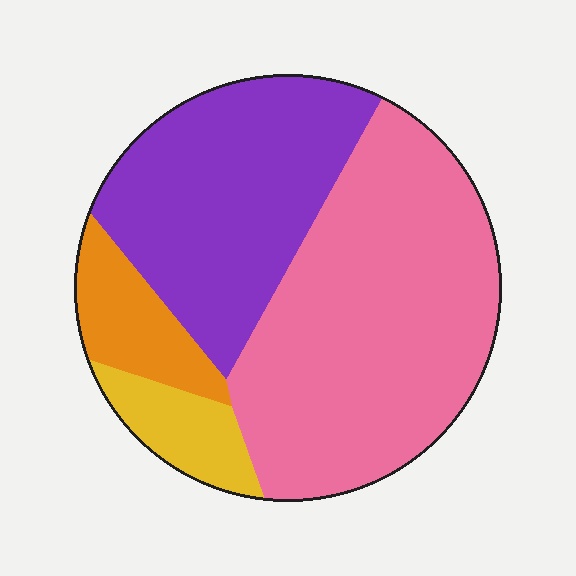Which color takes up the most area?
Pink, at roughly 50%.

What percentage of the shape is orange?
Orange takes up less than a sixth of the shape.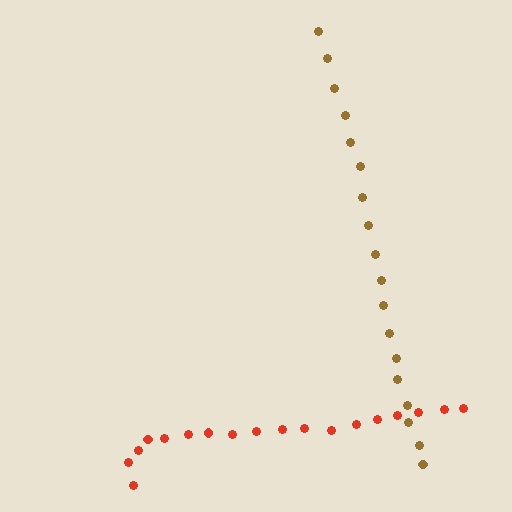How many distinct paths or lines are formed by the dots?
There are 2 distinct paths.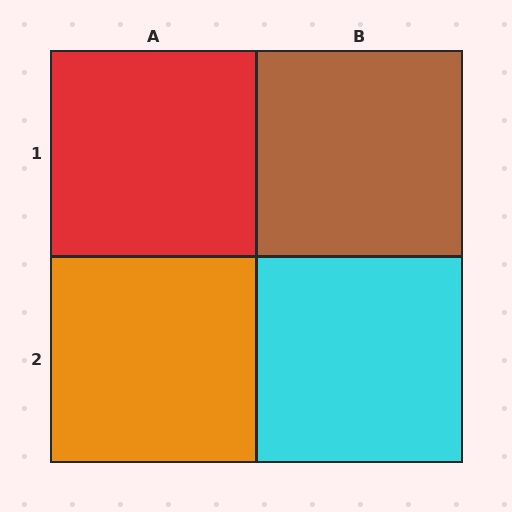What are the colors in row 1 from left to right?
Red, brown.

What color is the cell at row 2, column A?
Orange.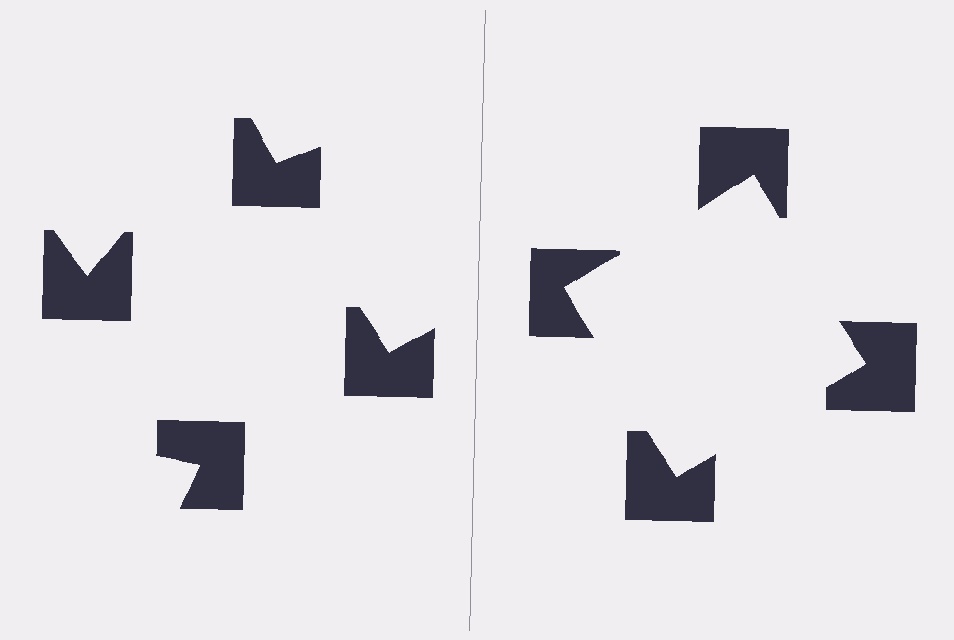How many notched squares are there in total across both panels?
8 — 4 on each side.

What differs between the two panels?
The notched squares are positioned identically on both sides; only the wedge orientations differ. On the right they align to a square; on the left they are misaligned.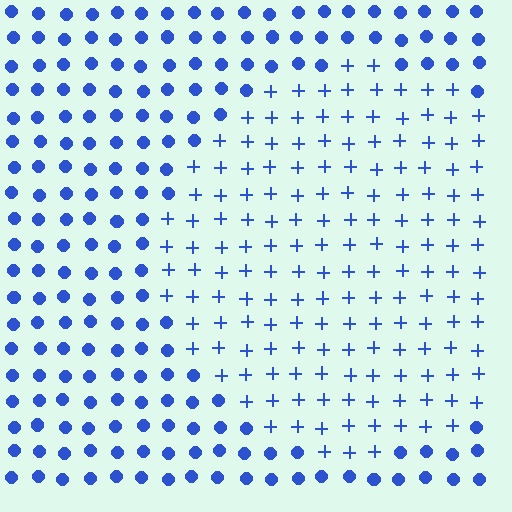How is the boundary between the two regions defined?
The boundary is defined by a change in element shape: plus signs inside vs. circles outside. All elements share the same color and spacing.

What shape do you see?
I see a circle.